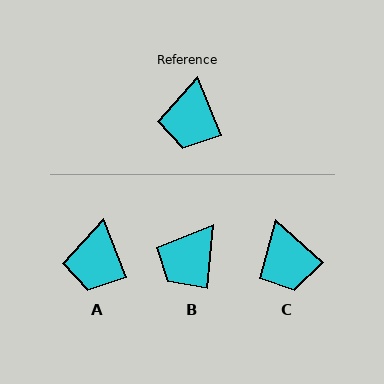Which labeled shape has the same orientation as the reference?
A.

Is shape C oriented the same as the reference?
No, it is off by about 27 degrees.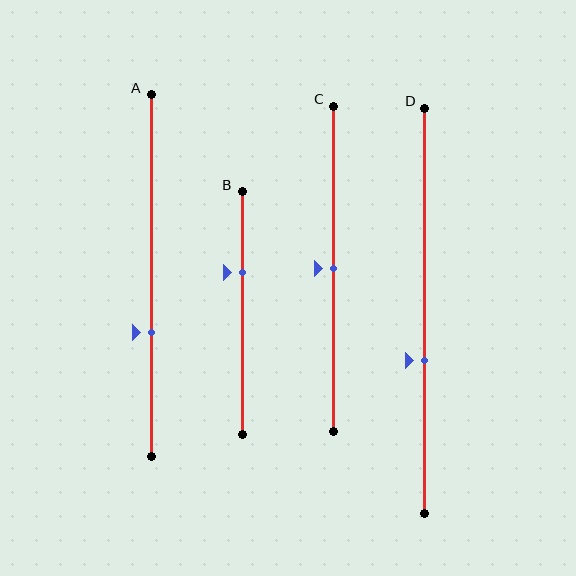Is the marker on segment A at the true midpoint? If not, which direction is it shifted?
No, the marker on segment A is shifted downward by about 16% of the segment length.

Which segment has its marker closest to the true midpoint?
Segment C has its marker closest to the true midpoint.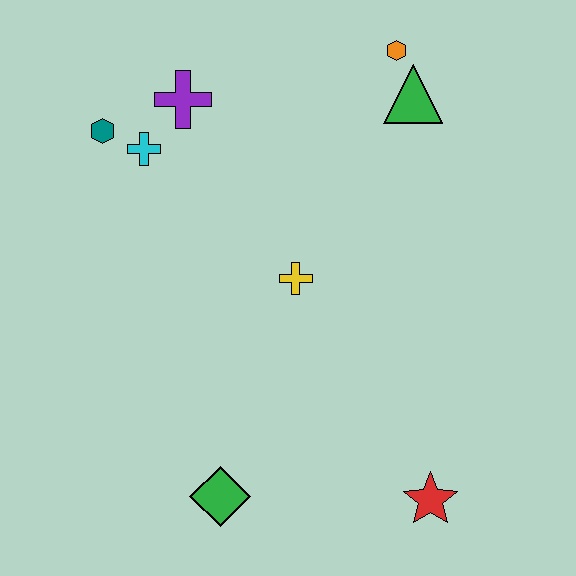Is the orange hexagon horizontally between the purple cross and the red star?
Yes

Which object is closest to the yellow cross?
The cyan cross is closest to the yellow cross.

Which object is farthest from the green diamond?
The orange hexagon is farthest from the green diamond.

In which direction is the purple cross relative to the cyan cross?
The purple cross is above the cyan cross.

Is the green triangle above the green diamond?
Yes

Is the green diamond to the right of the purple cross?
Yes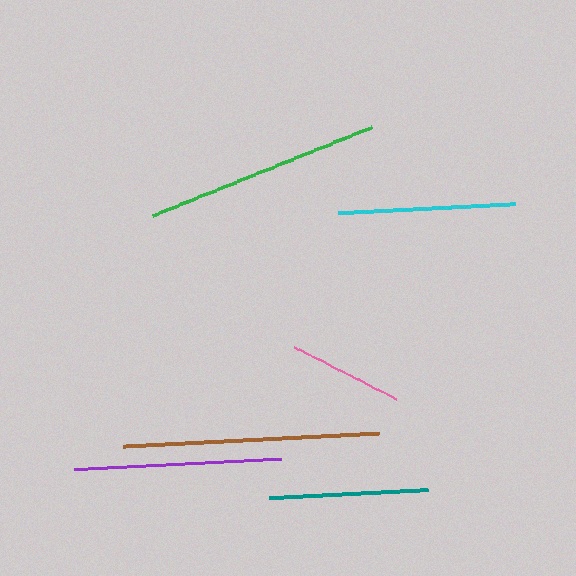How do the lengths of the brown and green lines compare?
The brown and green lines are approximately the same length.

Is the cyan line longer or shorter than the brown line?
The brown line is longer than the cyan line.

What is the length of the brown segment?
The brown segment is approximately 256 pixels long.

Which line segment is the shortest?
The pink line is the shortest at approximately 114 pixels.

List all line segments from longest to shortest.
From longest to shortest: brown, green, purple, cyan, teal, pink.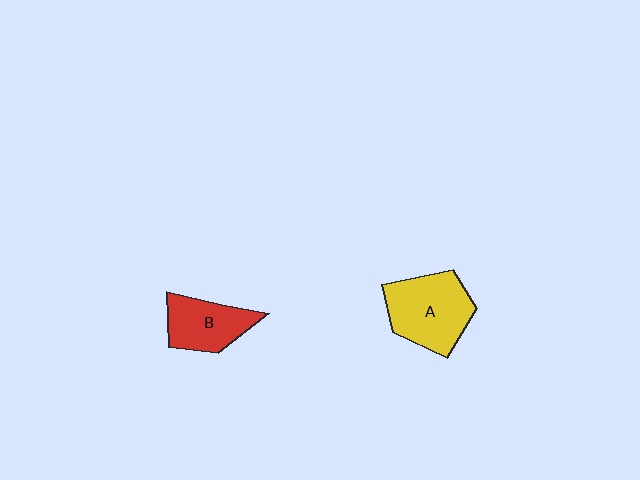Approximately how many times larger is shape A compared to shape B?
Approximately 1.4 times.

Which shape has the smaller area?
Shape B (red).